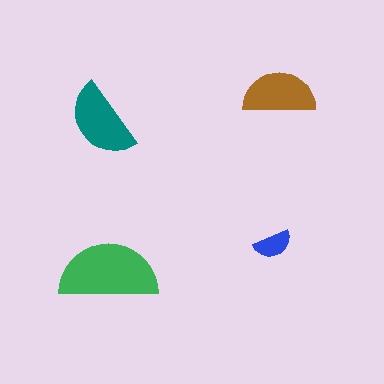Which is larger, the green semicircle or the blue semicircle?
The green one.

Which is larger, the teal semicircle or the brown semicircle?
The teal one.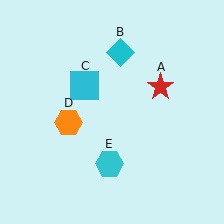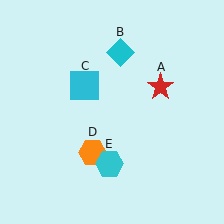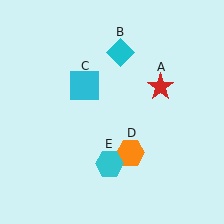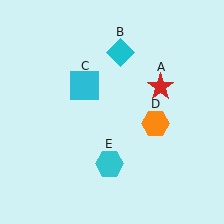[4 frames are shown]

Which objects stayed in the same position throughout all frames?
Red star (object A) and cyan diamond (object B) and cyan square (object C) and cyan hexagon (object E) remained stationary.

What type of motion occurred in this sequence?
The orange hexagon (object D) rotated counterclockwise around the center of the scene.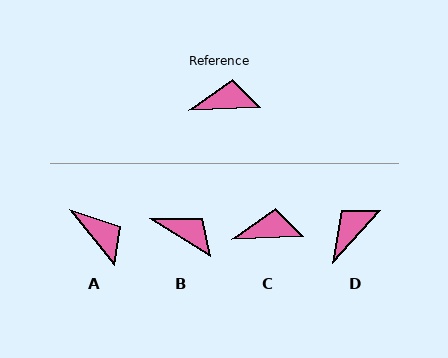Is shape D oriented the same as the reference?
No, it is off by about 46 degrees.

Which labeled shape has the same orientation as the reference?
C.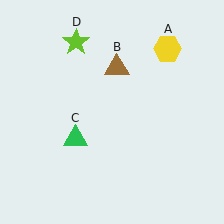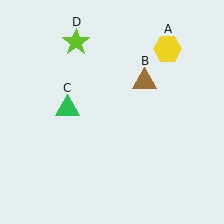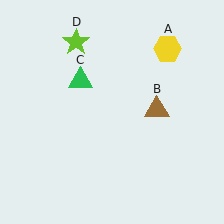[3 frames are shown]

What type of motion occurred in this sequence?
The brown triangle (object B), green triangle (object C) rotated clockwise around the center of the scene.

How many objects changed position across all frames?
2 objects changed position: brown triangle (object B), green triangle (object C).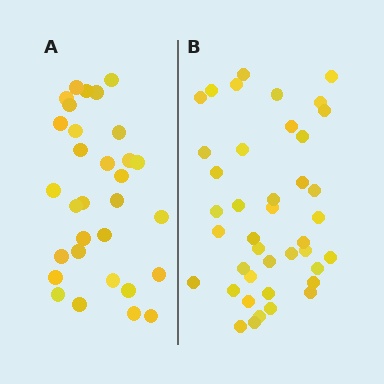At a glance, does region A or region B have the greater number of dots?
Region B (the right region) has more dots.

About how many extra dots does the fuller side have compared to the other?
Region B has roughly 10 or so more dots than region A.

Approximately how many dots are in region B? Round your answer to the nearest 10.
About 40 dots. (The exact count is 41, which rounds to 40.)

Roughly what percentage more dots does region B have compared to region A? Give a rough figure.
About 30% more.